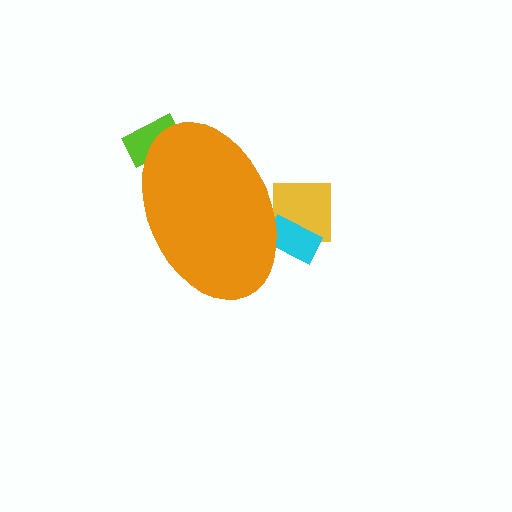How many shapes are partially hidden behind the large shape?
3 shapes are partially hidden.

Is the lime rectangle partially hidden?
Yes, the lime rectangle is partially hidden behind the orange ellipse.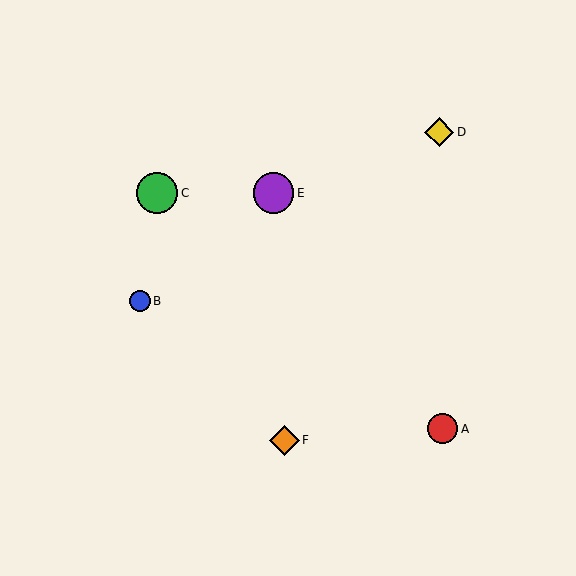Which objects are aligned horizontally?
Objects C, E are aligned horizontally.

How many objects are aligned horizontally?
2 objects (C, E) are aligned horizontally.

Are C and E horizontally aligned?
Yes, both are at y≈193.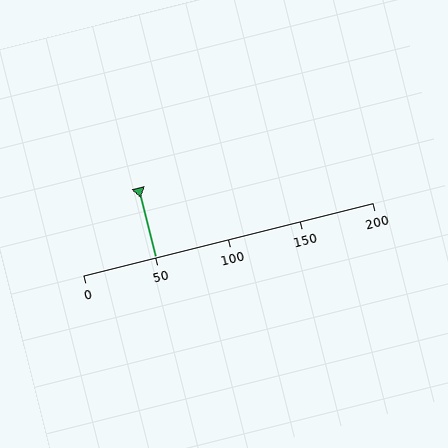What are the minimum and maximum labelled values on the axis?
The axis runs from 0 to 200.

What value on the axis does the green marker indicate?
The marker indicates approximately 50.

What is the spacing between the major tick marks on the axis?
The major ticks are spaced 50 apart.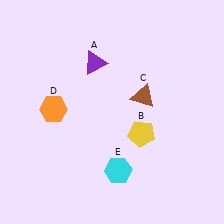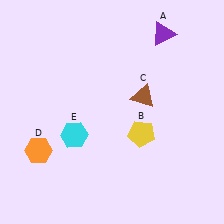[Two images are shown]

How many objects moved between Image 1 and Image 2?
3 objects moved between the two images.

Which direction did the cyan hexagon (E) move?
The cyan hexagon (E) moved left.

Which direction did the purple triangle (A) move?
The purple triangle (A) moved right.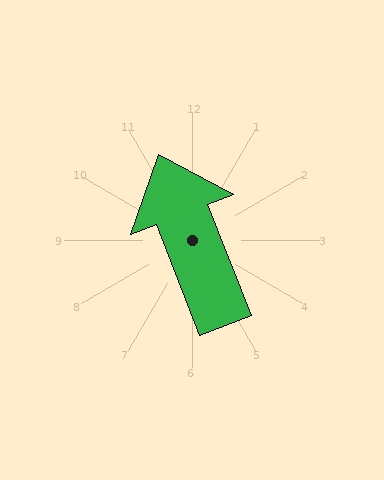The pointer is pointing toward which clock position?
Roughly 11 o'clock.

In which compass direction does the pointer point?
North.